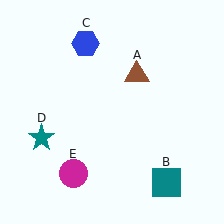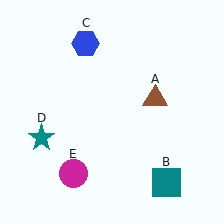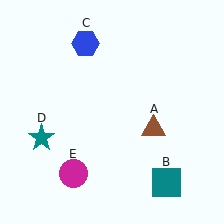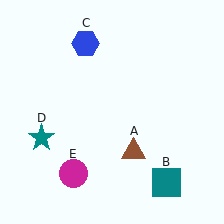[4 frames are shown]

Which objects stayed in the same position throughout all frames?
Teal square (object B) and blue hexagon (object C) and teal star (object D) and magenta circle (object E) remained stationary.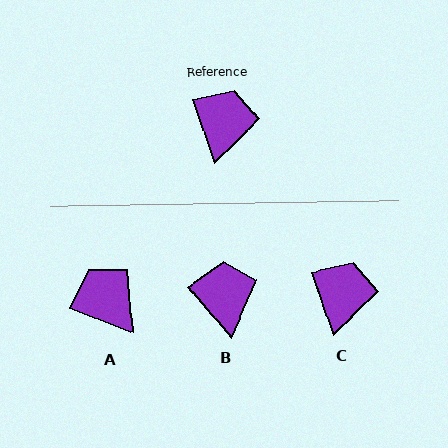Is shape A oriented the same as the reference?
No, it is off by about 51 degrees.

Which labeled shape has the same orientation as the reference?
C.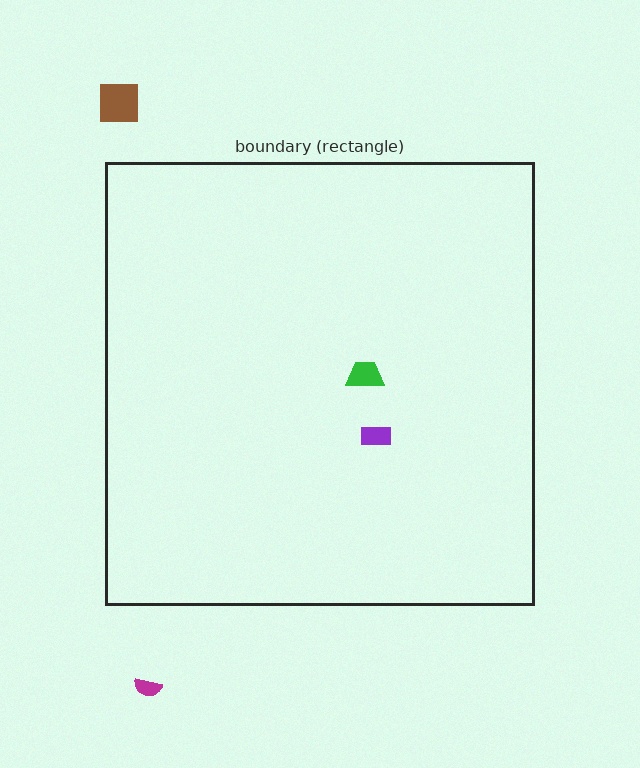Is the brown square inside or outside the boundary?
Outside.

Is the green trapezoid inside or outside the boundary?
Inside.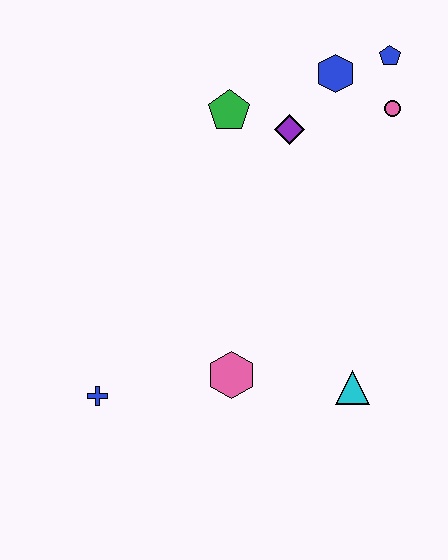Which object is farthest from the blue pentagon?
The blue cross is farthest from the blue pentagon.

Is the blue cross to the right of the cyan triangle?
No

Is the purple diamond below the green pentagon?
Yes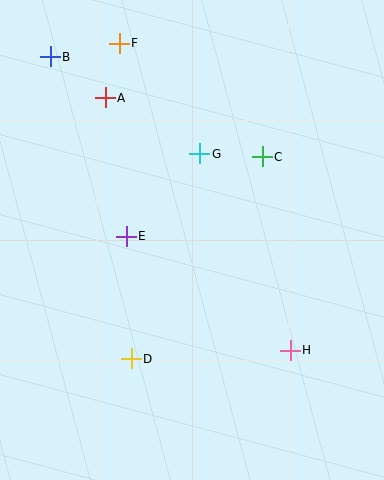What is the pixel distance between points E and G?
The distance between E and G is 110 pixels.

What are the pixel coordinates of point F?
Point F is at (119, 43).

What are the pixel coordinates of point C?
Point C is at (262, 157).